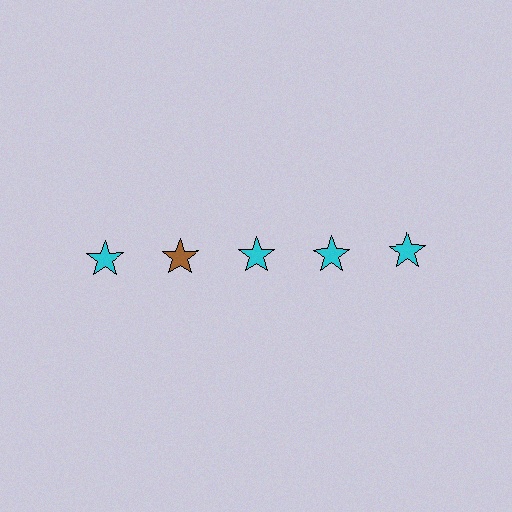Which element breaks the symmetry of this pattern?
The brown star in the top row, second from left column breaks the symmetry. All other shapes are cyan stars.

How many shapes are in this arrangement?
There are 5 shapes arranged in a grid pattern.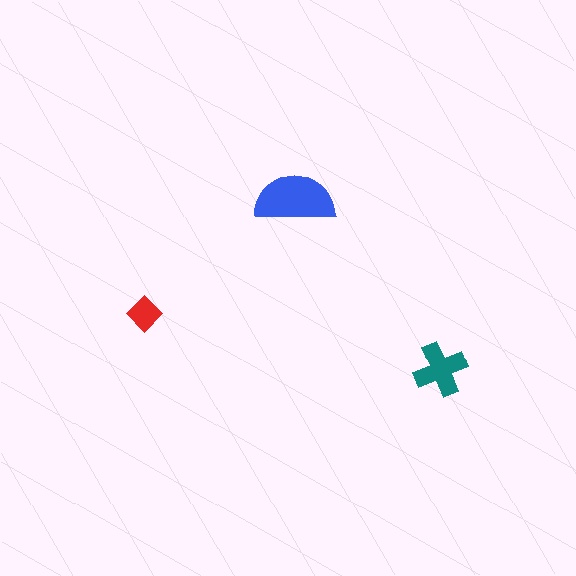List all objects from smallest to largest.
The red diamond, the teal cross, the blue semicircle.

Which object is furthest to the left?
The red diamond is leftmost.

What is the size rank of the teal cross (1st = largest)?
2nd.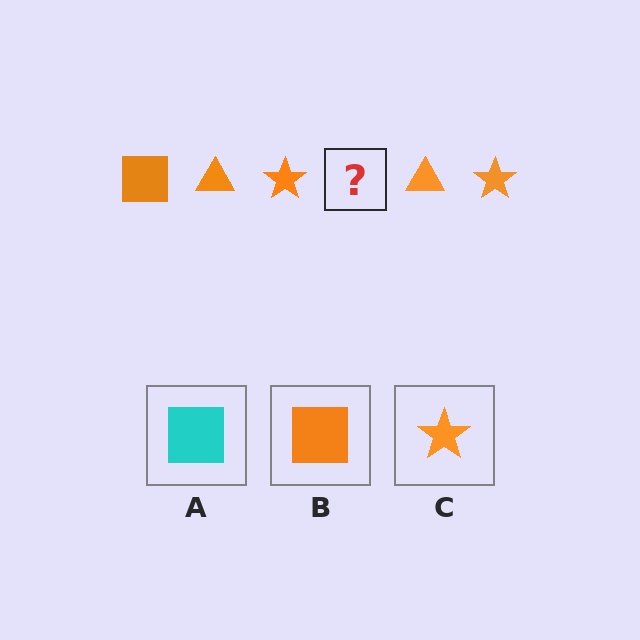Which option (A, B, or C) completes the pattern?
B.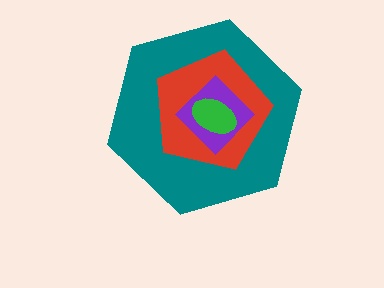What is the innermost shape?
The green ellipse.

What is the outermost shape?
The teal hexagon.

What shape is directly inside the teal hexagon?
The red pentagon.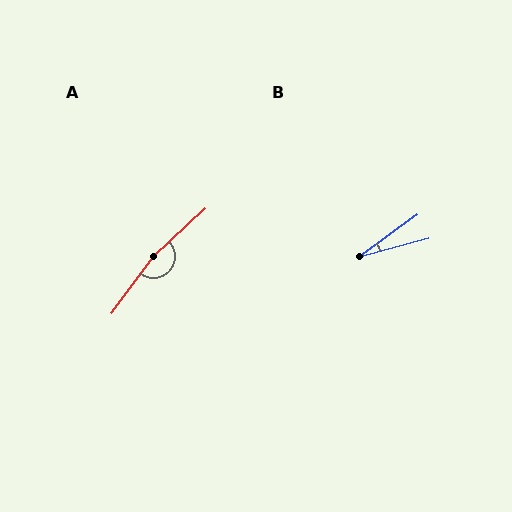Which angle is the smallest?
B, at approximately 22 degrees.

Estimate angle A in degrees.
Approximately 169 degrees.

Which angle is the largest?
A, at approximately 169 degrees.